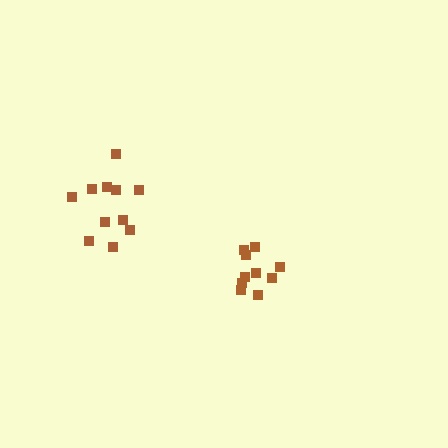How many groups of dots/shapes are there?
There are 2 groups.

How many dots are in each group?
Group 1: 10 dots, Group 2: 11 dots (21 total).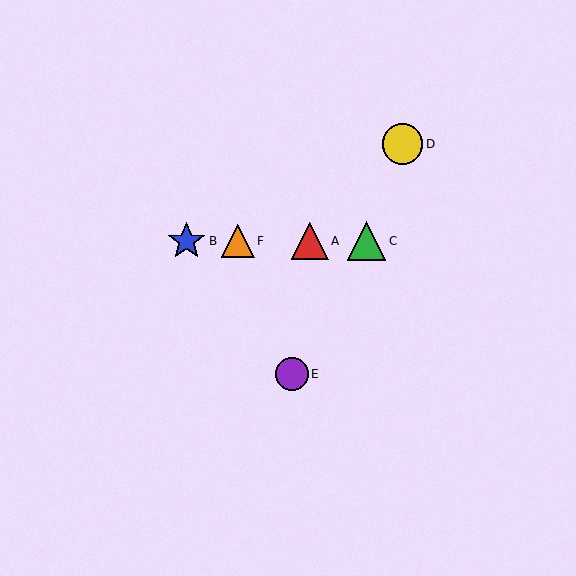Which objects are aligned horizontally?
Objects A, B, C, F are aligned horizontally.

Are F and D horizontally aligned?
No, F is at y≈241 and D is at y≈144.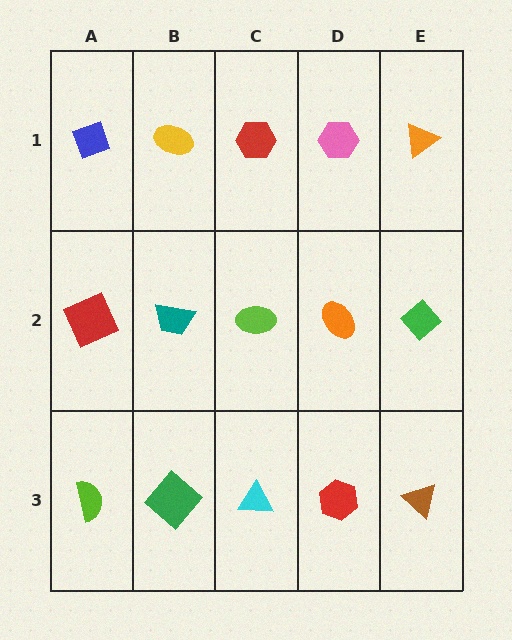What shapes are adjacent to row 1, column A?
A red square (row 2, column A), a yellow ellipse (row 1, column B).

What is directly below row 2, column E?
A brown triangle.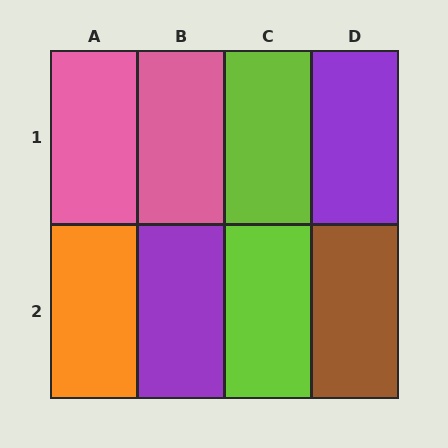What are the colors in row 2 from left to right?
Orange, purple, lime, brown.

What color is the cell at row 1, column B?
Pink.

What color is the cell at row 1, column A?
Pink.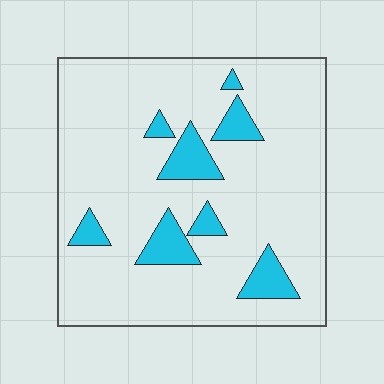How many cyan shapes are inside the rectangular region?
8.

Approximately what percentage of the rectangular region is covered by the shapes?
Approximately 15%.